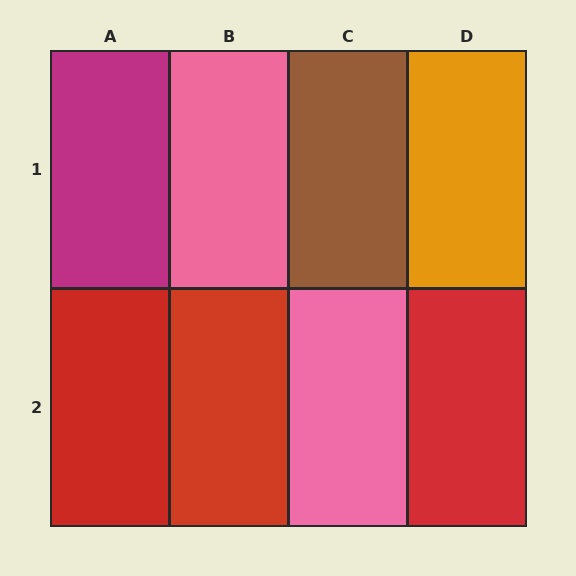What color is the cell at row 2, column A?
Red.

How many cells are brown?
1 cell is brown.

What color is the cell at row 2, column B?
Red.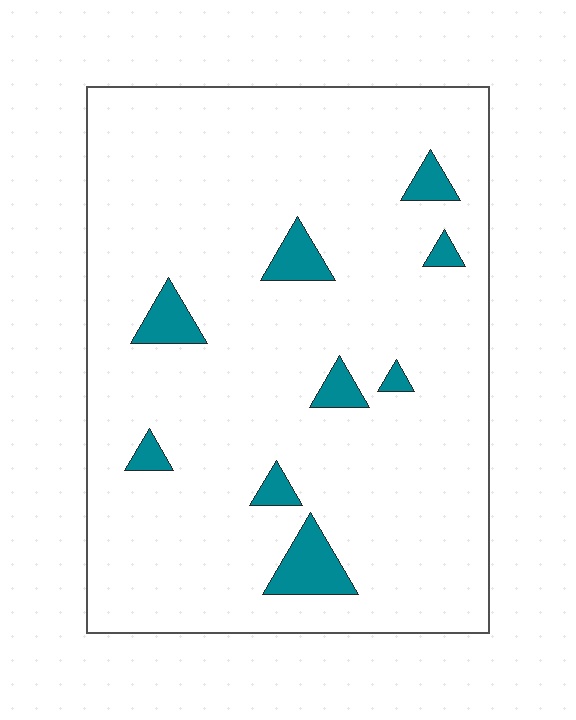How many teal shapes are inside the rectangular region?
9.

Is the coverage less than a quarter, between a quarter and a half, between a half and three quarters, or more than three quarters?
Less than a quarter.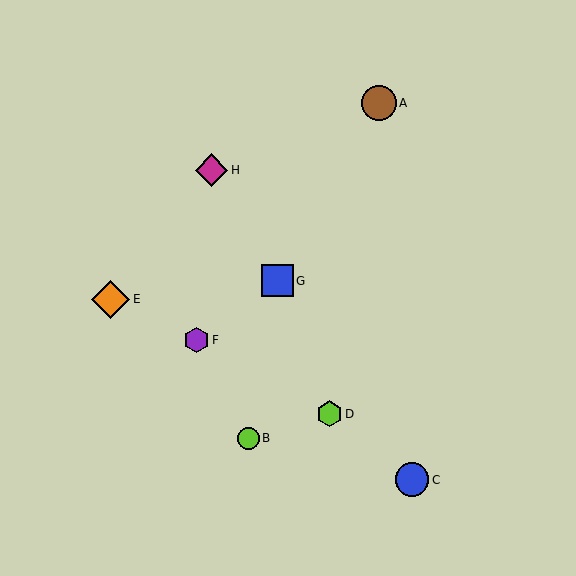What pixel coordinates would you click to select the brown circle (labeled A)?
Click at (379, 103) to select the brown circle A.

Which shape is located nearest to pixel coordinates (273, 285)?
The blue square (labeled G) at (278, 281) is nearest to that location.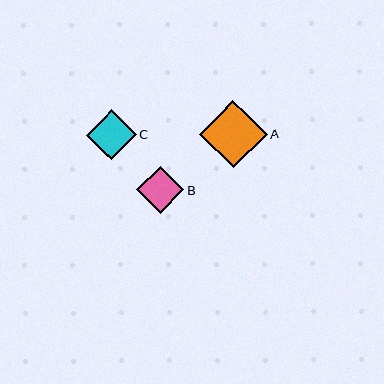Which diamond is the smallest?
Diamond B is the smallest with a size of approximately 47 pixels.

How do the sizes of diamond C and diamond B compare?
Diamond C and diamond B are approximately the same size.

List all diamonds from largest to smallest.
From largest to smallest: A, C, B.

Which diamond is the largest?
Diamond A is the largest with a size of approximately 67 pixels.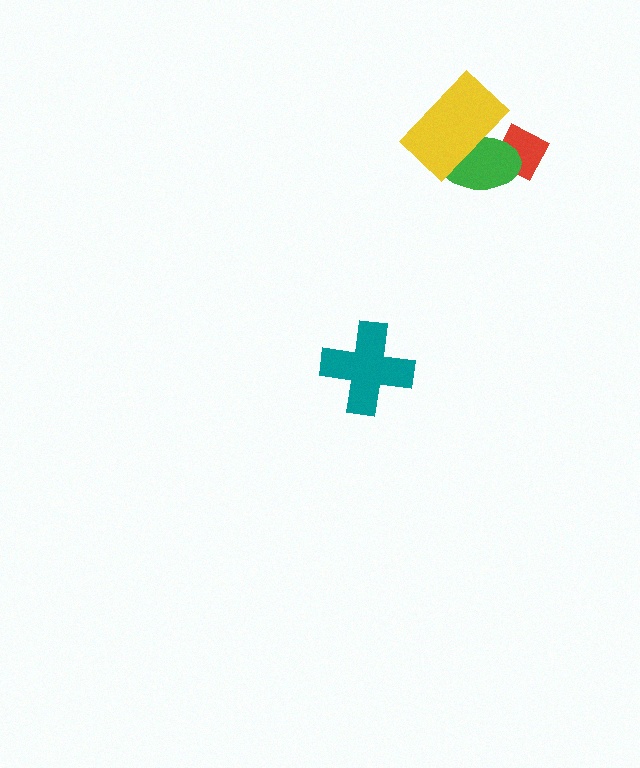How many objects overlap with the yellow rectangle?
1 object overlaps with the yellow rectangle.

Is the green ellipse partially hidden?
Yes, it is partially covered by another shape.